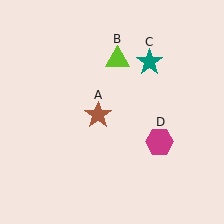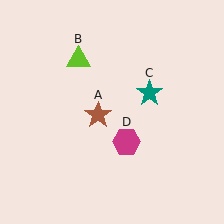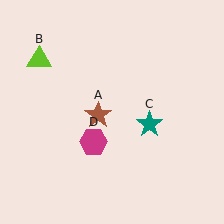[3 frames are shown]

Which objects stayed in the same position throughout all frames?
Brown star (object A) remained stationary.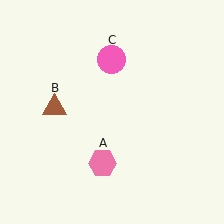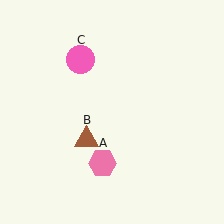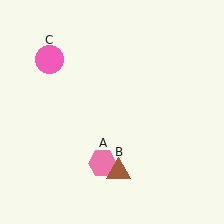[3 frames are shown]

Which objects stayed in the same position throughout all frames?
Pink hexagon (object A) remained stationary.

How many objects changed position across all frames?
2 objects changed position: brown triangle (object B), pink circle (object C).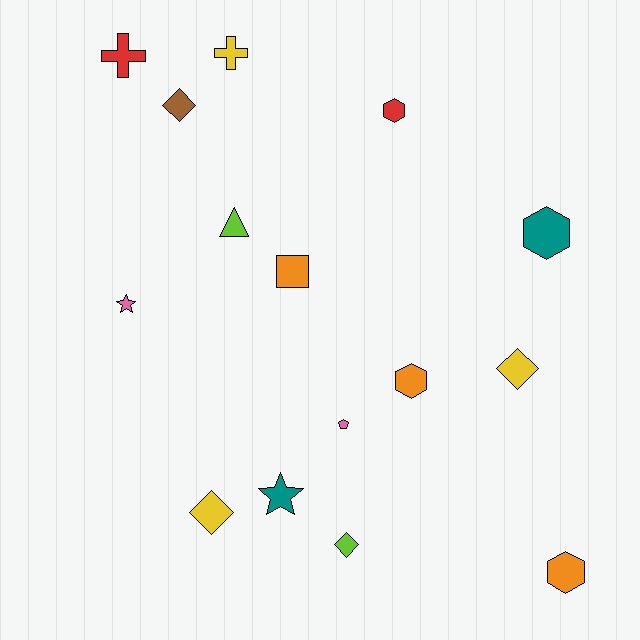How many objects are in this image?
There are 15 objects.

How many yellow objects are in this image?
There are 3 yellow objects.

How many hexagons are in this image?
There are 4 hexagons.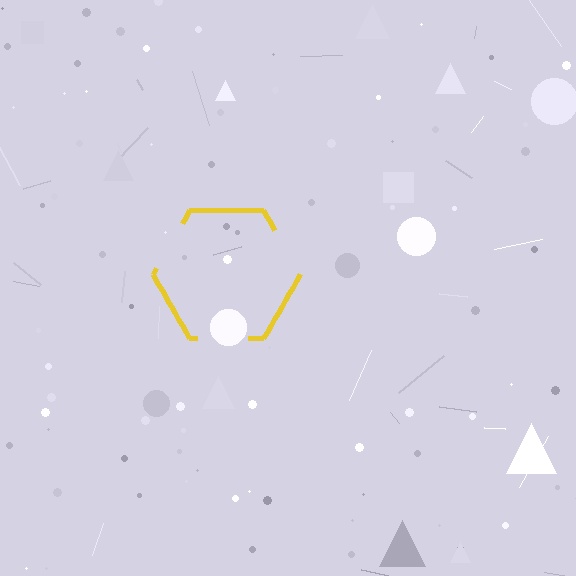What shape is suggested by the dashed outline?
The dashed outline suggests a hexagon.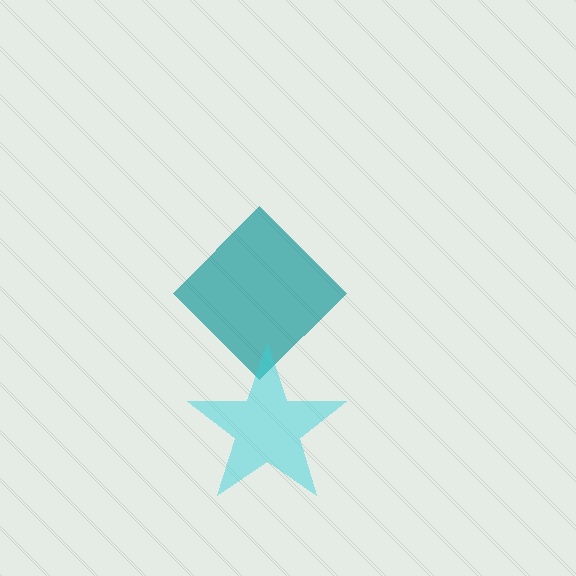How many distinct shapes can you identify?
There are 2 distinct shapes: a teal diamond, a cyan star.